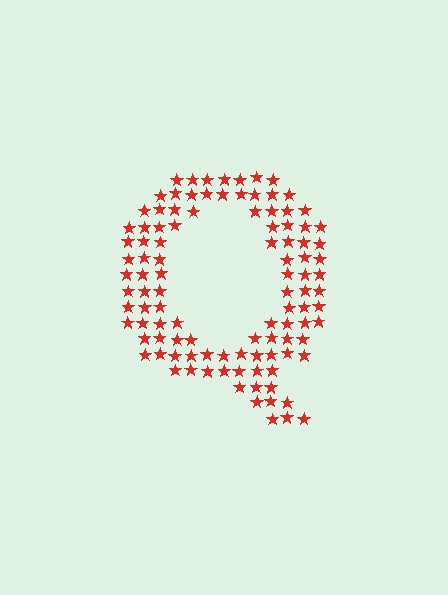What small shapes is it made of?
It is made of small stars.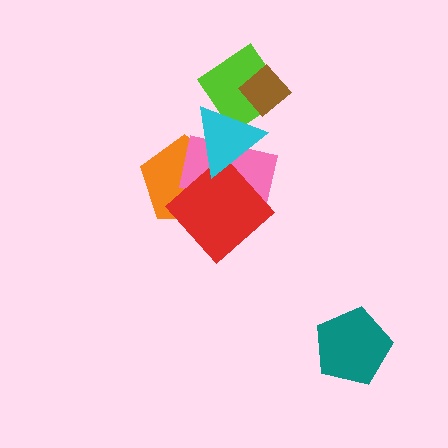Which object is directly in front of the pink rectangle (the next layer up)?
The red diamond is directly in front of the pink rectangle.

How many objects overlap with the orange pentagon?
3 objects overlap with the orange pentagon.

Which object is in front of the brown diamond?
The cyan triangle is in front of the brown diamond.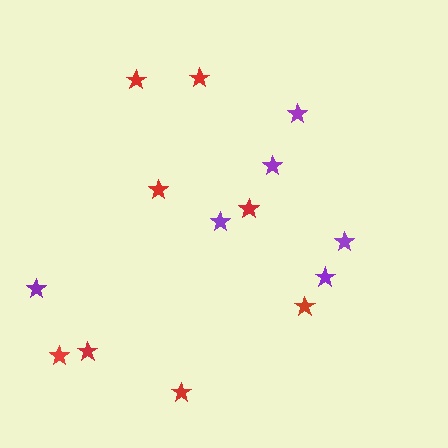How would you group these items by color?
There are 2 groups: one group of red stars (8) and one group of purple stars (6).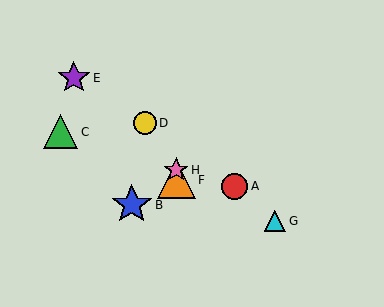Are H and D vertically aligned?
No, H is at x≈176 and D is at x≈145.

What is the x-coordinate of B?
Object B is at x≈132.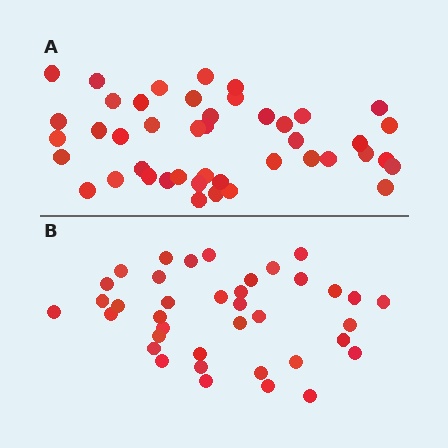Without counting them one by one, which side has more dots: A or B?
Region A (the top region) has more dots.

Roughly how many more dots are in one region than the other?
Region A has about 6 more dots than region B.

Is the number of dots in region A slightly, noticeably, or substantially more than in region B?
Region A has only slightly more — the two regions are fairly close. The ratio is roughly 1.2 to 1.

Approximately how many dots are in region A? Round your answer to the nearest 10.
About 40 dots. (The exact count is 44, which rounds to 40.)